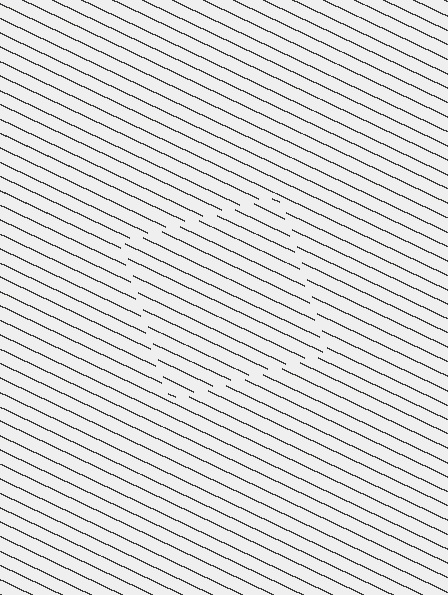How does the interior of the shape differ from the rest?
The interior of the shape contains the same grating, shifted by half a period — the contour is defined by the phase discontinuity where line-ends from the inner and outer gratings abut.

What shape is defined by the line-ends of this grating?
An illusory square. The interior of the shape contains the same grating, shifted by half a period — the contour is defined by the phase discontinuity where line-ends from the inner and outer gratings abut.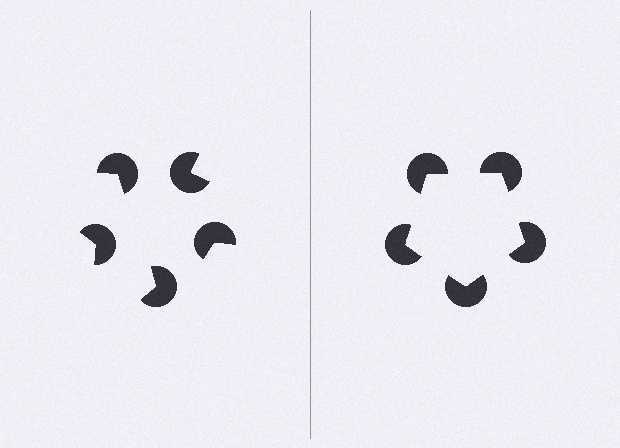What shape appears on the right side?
An illusory pentagon.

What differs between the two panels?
The pac-man discs are positioned identically on both sides; only the wedge orientations differ. On the right they align to a pentagon; on the left they are misaligned.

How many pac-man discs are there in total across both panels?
10 — 5 on each side.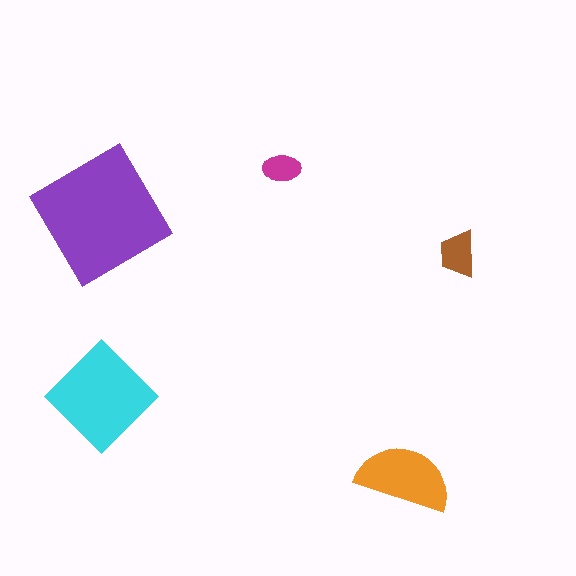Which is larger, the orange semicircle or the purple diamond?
The purple diamond.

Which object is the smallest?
The magenta ellipse.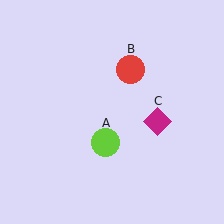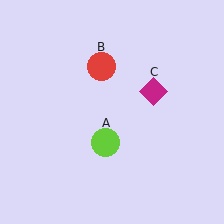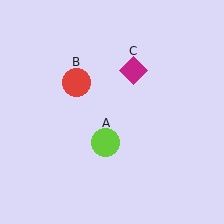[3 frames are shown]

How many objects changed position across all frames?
2 objects changed position: red circle (object B), magenta diamond (object C).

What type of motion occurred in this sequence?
The red circle (object B), magenta diamond (object C) rotated counterclockwise around the center of the scene.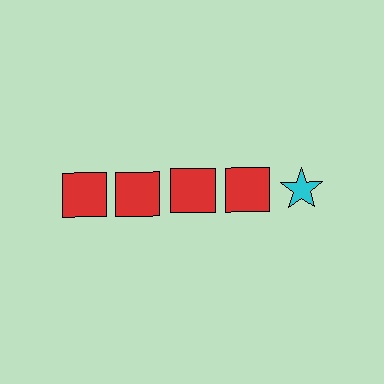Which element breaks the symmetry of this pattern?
The cyan star in the top row, rightmost column breaks the symmetry. All other shapes are red squares.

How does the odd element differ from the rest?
It differs in both color (cyan instead of red) and shape (star instead of square).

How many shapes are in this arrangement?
There are 5 shapes arranged in a grid pattern.